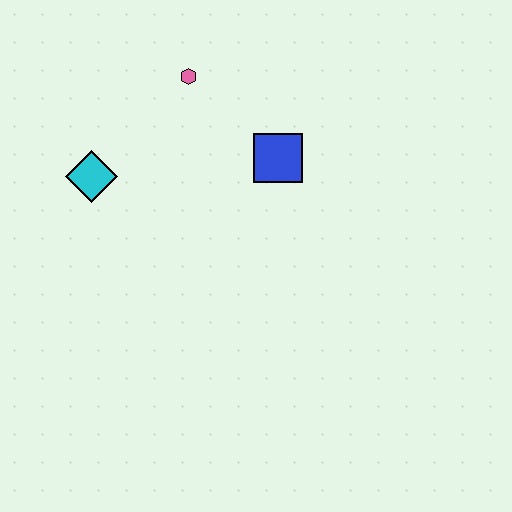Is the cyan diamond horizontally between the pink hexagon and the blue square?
No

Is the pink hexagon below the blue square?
No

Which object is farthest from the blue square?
The cyan diamond is farthest from the blue square.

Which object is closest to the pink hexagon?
The blue square is closest to the pink hexagon.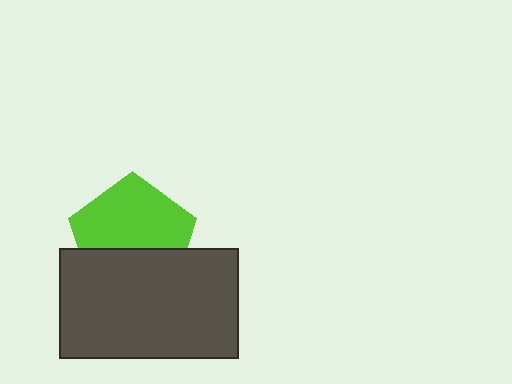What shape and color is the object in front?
The object in front is a dark gray rectangle.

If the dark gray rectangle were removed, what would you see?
You would see the complete lime pentagon.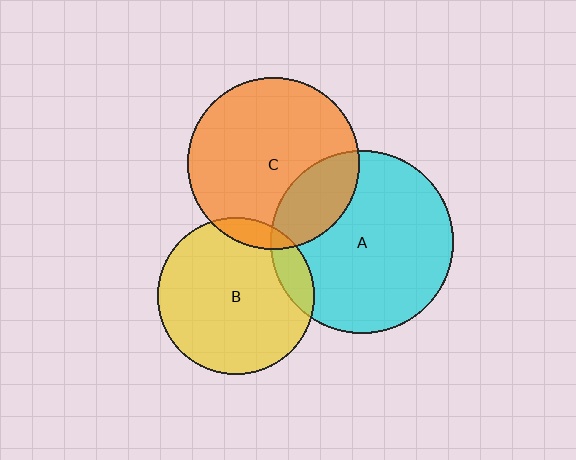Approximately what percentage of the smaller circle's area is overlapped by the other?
Approximately 10%.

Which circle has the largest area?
Circle A (cyan).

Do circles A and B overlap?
Yes.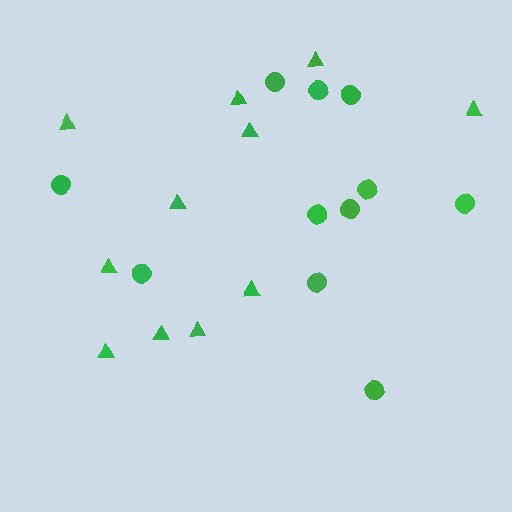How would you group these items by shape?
There are 2 groups: one group of triangles (11) and one group of circles (11).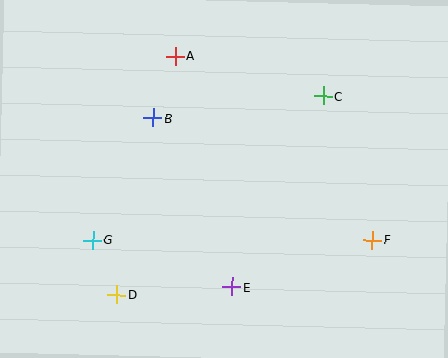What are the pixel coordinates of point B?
Point B is at (153, 118).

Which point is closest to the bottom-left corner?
Point D is closest to the bottom-left corner.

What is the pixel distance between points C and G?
The distance between C and G is 272 pixels.